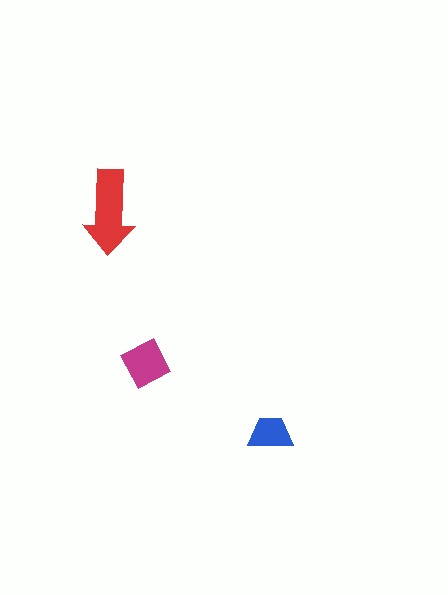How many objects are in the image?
There are 3 objects in the image.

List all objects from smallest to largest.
The blue trapezoid, the magenta diamond, the red arrow.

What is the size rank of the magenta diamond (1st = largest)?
2nd.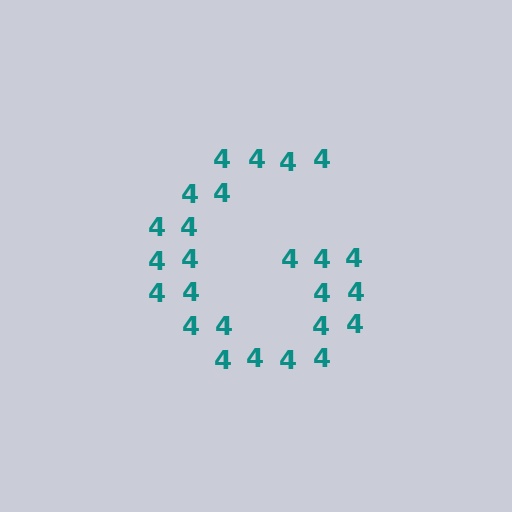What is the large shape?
The large shape is the letter G.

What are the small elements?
The small elements are digit 4's.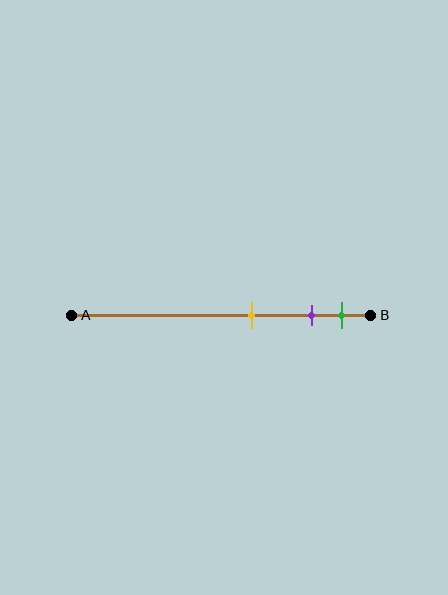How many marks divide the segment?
There are 3 marks dividing the segment.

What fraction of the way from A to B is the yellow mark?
The yellow mark is approximately 60% (0.6) of the way from A to B.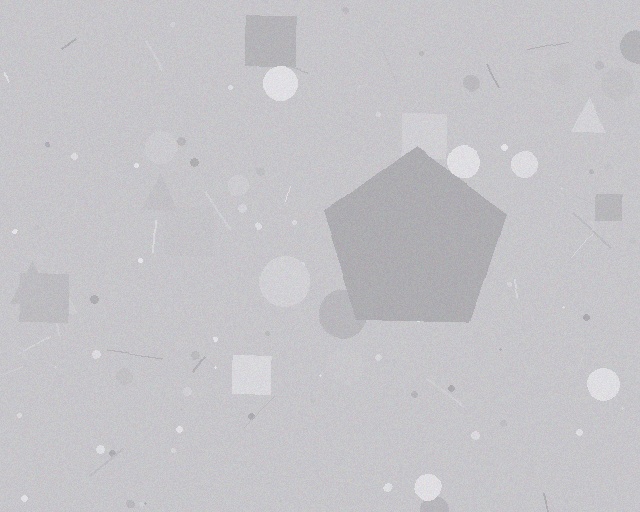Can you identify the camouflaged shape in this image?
The camouflaged shape is a pentagon.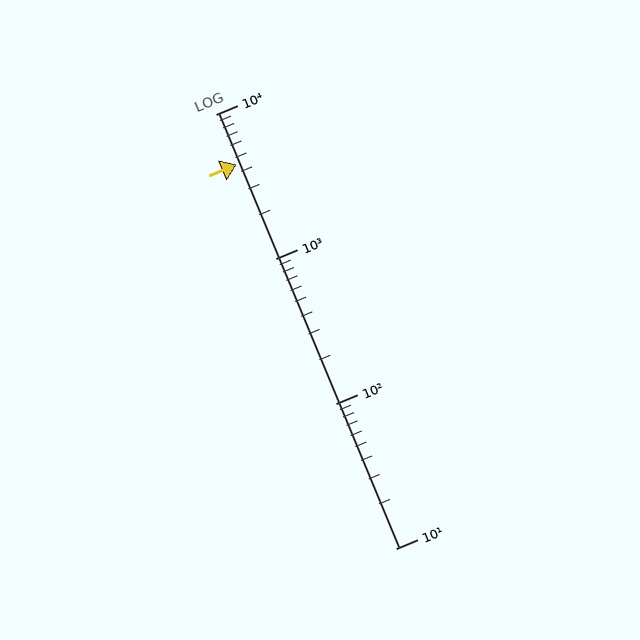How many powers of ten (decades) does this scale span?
The scale spans 3 decades, from 10 to 10000.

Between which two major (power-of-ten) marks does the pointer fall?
The pointer is between 1000 and 10000.